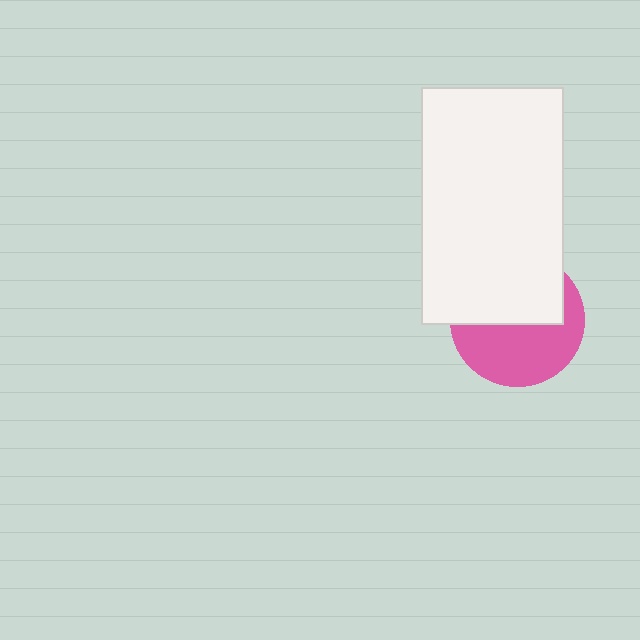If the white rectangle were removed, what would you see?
You would see the complete pink circle.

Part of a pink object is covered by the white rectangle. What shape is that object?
It is a circle.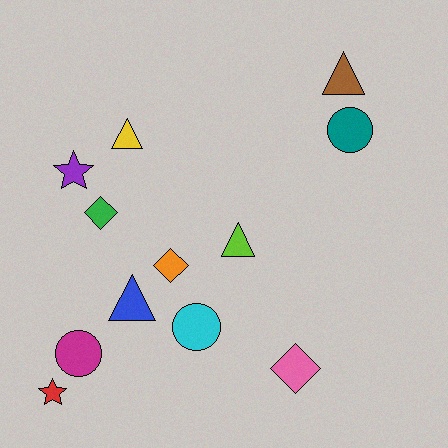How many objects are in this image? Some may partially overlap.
There are 12 objects.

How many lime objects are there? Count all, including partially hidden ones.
There is 1 lime object.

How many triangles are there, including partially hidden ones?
There are 4 triangles.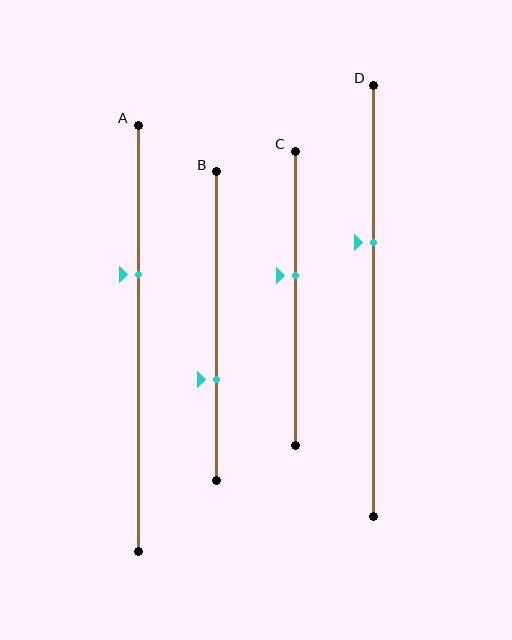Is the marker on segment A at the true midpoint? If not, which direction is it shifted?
No, the marker on segment A is shifted upward by about 15% of the segment length.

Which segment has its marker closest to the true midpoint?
Segment C has its marker closest to the true midpoint.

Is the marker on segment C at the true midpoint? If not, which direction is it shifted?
No, the marker on segment C is shifted upward by about 8% of the segment length.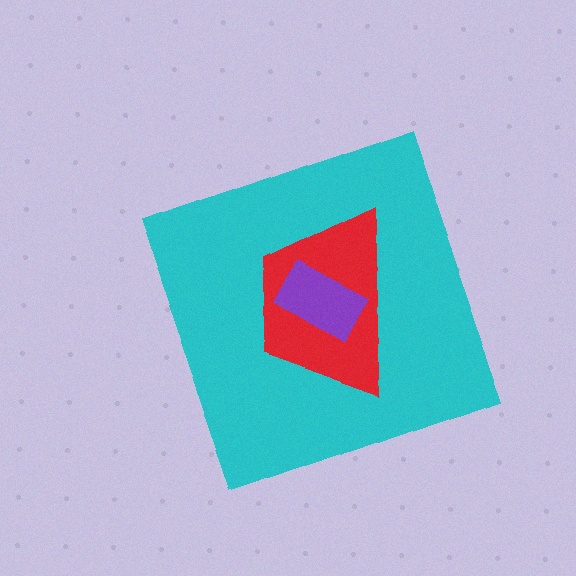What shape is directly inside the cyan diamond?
The red trapezoid.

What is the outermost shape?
The cyan diamond.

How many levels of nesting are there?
3.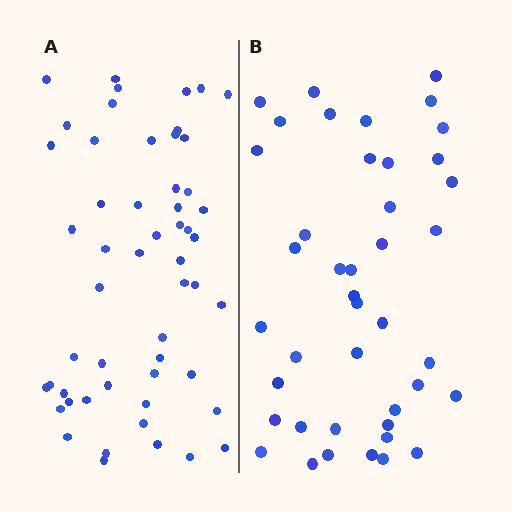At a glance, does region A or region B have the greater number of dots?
Region A (the left region) has more dots.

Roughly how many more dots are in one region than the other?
Region A has roughly 12 or so more dots than region B.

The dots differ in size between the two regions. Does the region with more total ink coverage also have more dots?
No. Region B has more total ink coverage because its dots are larger, but region A actually contains more individual dots. Total area can be misleading — the number of items is what matters here.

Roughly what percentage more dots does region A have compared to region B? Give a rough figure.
About 30% more.